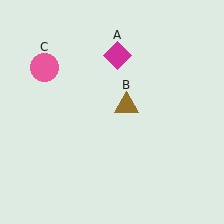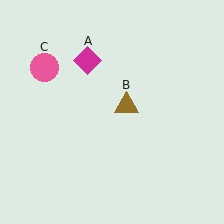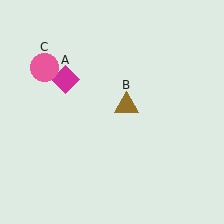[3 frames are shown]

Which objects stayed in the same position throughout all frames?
Brown triangle (object B) and pink circle (object C) remained stationary.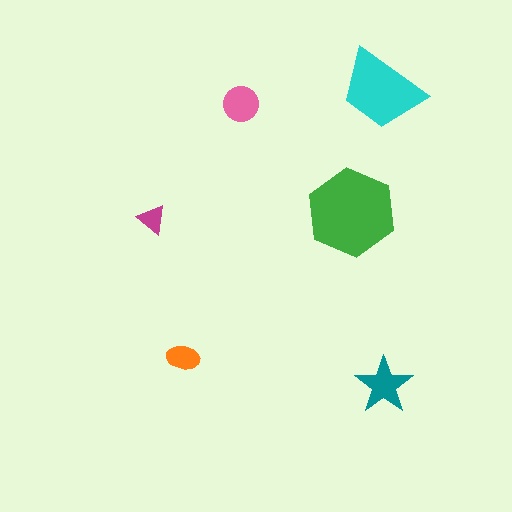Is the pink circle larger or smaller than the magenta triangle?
Larger.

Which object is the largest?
The green hexagon.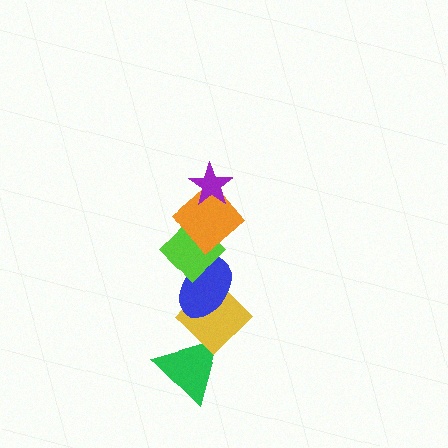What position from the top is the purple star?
The purple star is 1st from the top.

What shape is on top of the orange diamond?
The purple star is on top of the orange diamond.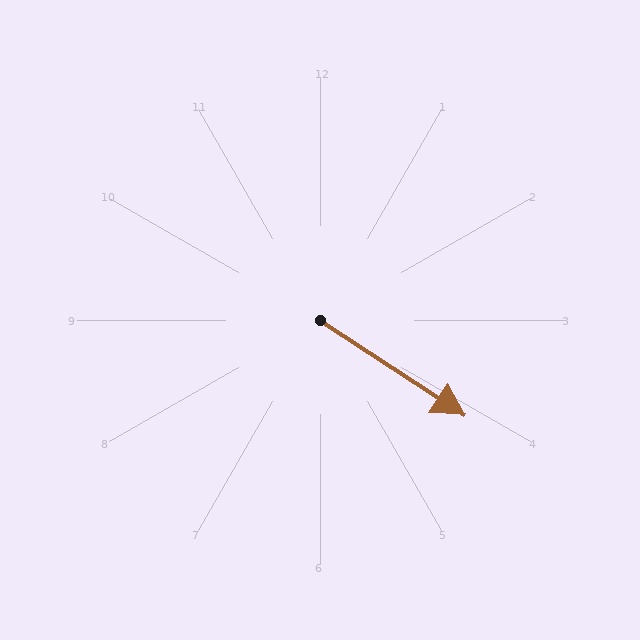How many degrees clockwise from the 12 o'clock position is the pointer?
Approximately 123 degrees.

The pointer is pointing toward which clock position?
Roughly 4 o'clock.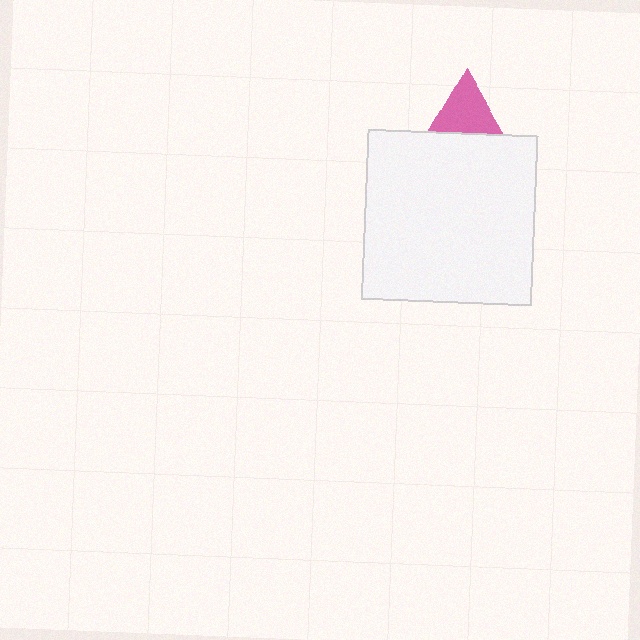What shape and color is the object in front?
The object in front is a white square.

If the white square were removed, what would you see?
You would see the complete pink triangle.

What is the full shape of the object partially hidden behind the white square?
The partially hidden object is a pink triangle.